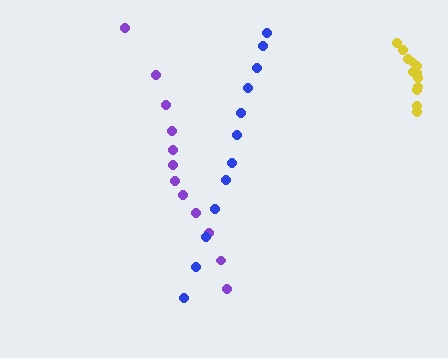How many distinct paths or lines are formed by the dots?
There are 3 distinct paths.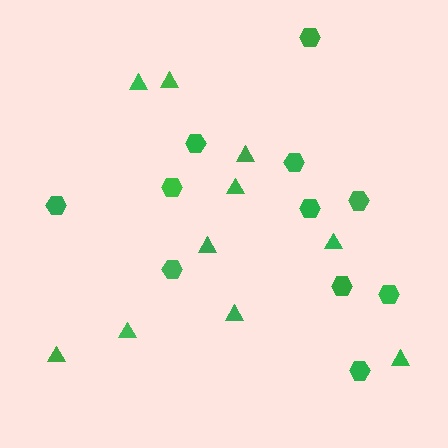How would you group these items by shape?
There are 2 groups: one group of triangles (10) and one group of hexagons (11).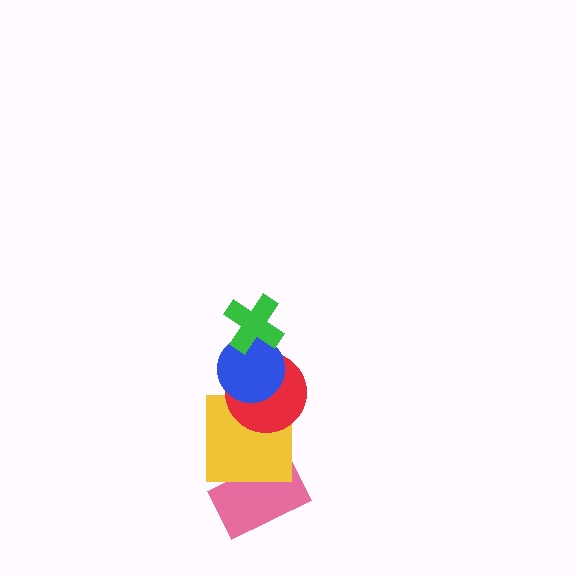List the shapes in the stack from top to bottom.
From top to bottom: the green cross, the blue circle, the red circle, the yellow square, the pink rectangle.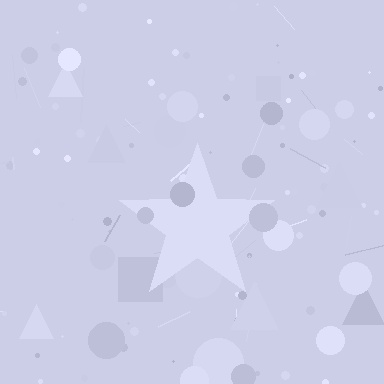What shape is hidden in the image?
A star is hidden in the image.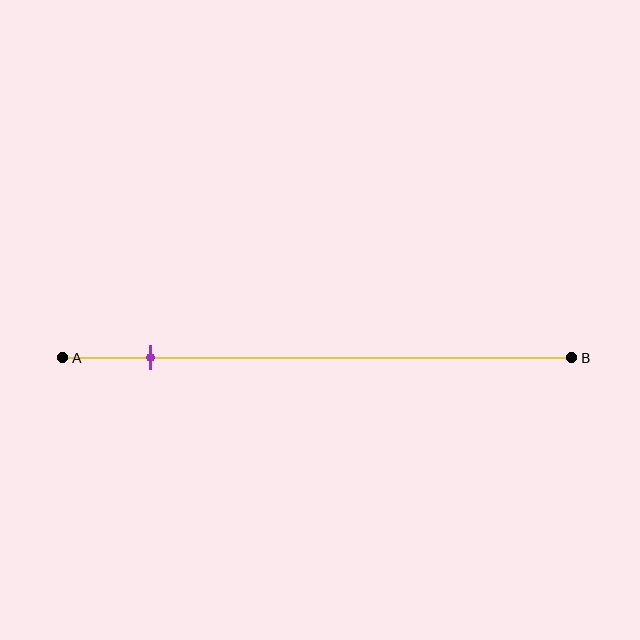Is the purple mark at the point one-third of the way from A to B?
No, the mark is at about 15% from A, not at the 33% one-third point.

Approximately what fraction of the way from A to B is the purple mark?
The purple mark is approximately 15% of the way from A to B.